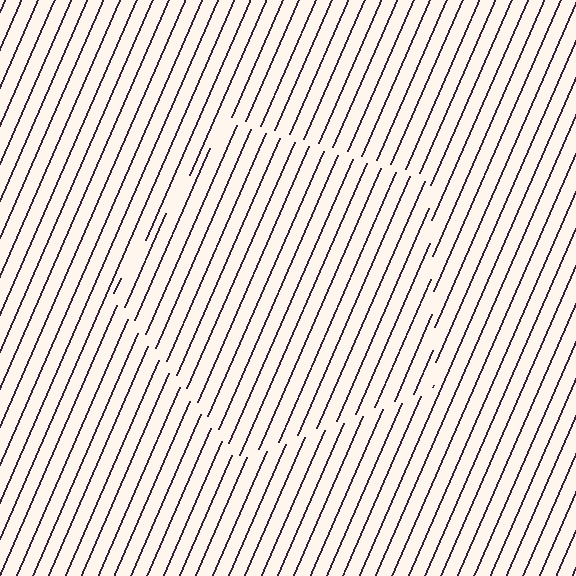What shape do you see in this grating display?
An illusory pentagon. The interior of the shape contains the same grating, shifted by half a period — the contour is defined by the phase discontinuity where line-ends from the inner and outer gratings abut.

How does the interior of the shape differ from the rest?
The interior of the shape contains the same grating, shifted by half a period — the contour is defined by the phase discontinuity where line-ends from the inner and outer gratings abut.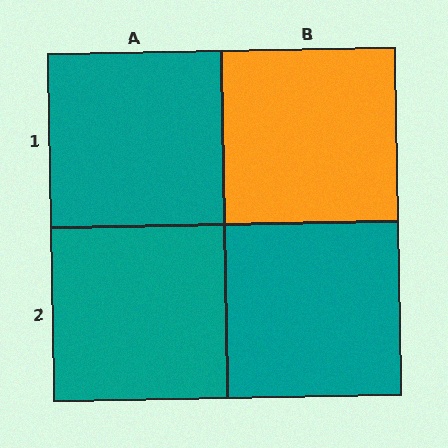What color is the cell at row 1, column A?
Teal.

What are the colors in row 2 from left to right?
Teal, teal.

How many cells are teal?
3 cells are teal.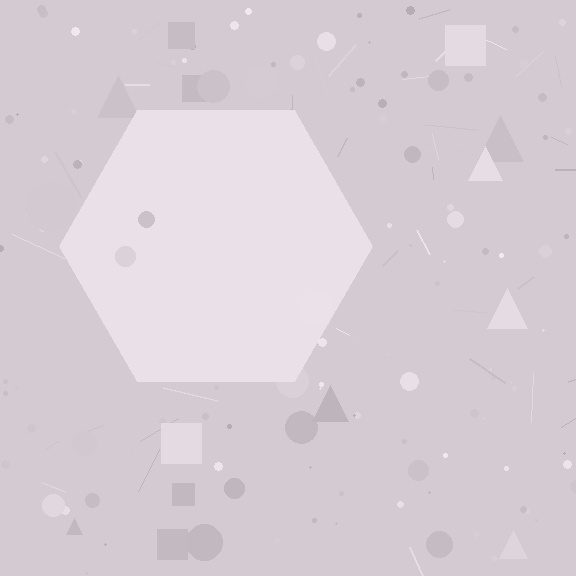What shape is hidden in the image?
A hexagon is hidden in the image.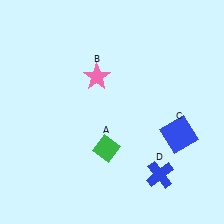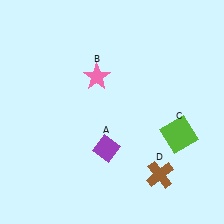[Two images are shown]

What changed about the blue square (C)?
In Image 1, C is blue. In Image 2, it changed to lime.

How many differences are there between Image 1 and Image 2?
There are 3 differences between the two images.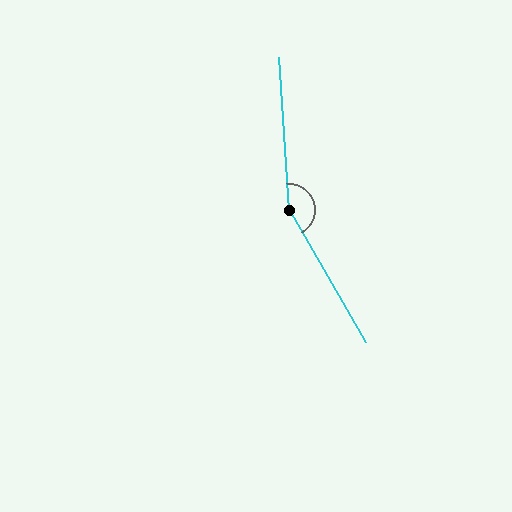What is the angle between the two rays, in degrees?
Approximately 154 degrees.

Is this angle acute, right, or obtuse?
It is obtuse.